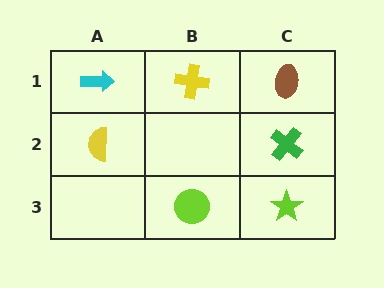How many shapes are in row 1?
3 shapes.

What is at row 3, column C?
A lime star.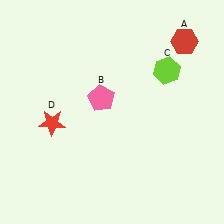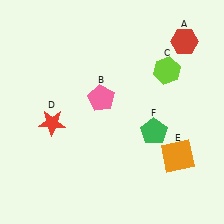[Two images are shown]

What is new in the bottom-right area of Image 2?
A green pentagon (F) was added in the bottom-right area of Image 2.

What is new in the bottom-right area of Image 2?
An orange square (E) was added in the bottom-right area of Image 2.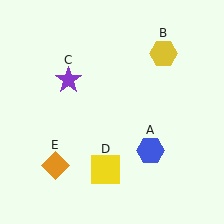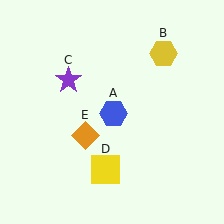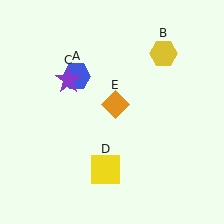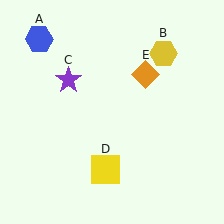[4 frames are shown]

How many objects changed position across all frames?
2 objects changed position: blue hexagon (object A), orange diamond (object E).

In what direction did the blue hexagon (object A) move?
The blue hexagon (object A) moved up and to the left.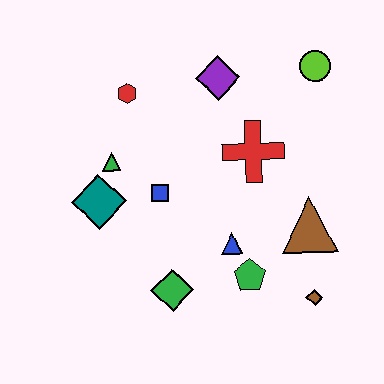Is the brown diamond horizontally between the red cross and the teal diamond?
No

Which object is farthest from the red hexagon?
The brown diamond is farthest from the red hexagon.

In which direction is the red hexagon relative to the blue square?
The red hexagon is above the blue square.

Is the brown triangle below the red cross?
Yes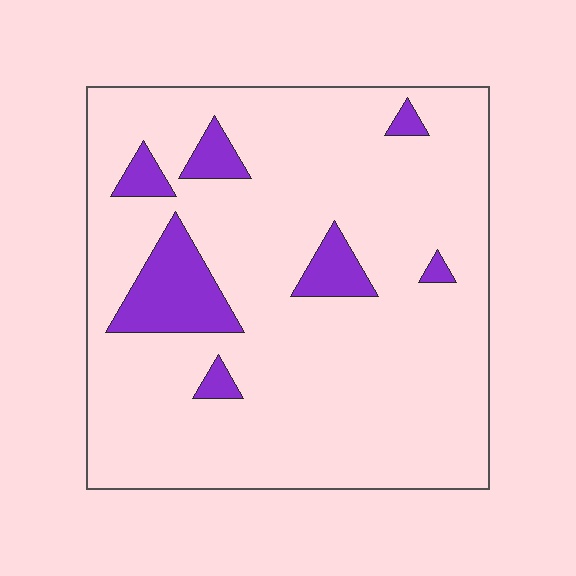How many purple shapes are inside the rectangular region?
7.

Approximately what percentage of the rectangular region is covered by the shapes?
Approximately 10%.